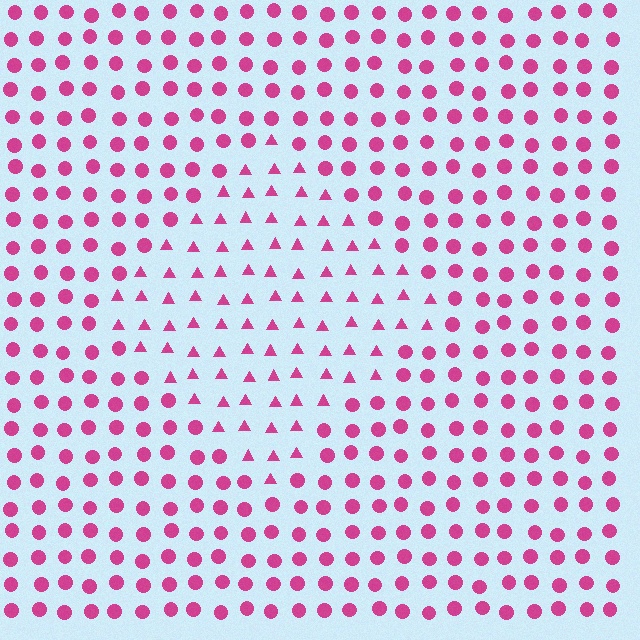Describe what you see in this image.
The image is filled with small magenta elements arranged in a uniform grid. A diamond-shaped region contains triangles, while the surrounding area contains circles. The boundary is defined purely by the change in element shape.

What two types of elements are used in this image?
The image uses triangles inside the diamond region and circles outside it.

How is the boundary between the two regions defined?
The boundary is defined by a change in element shape: triangles inside vs. circles outside. All elements share the same color and spacing.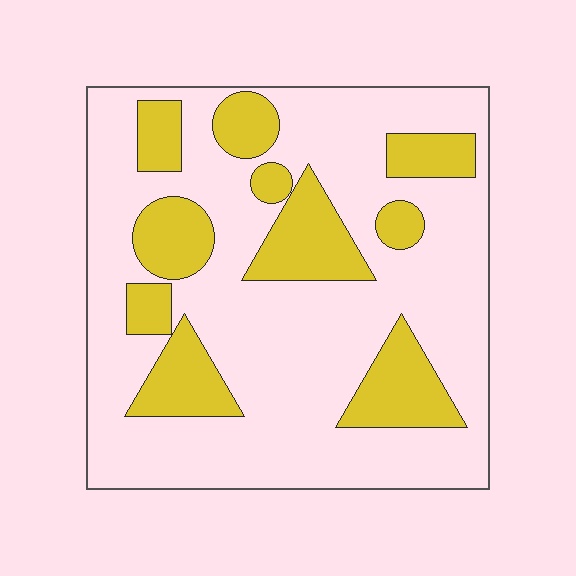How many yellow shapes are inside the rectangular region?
10.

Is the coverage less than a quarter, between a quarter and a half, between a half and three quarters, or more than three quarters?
Between a quarter and a half.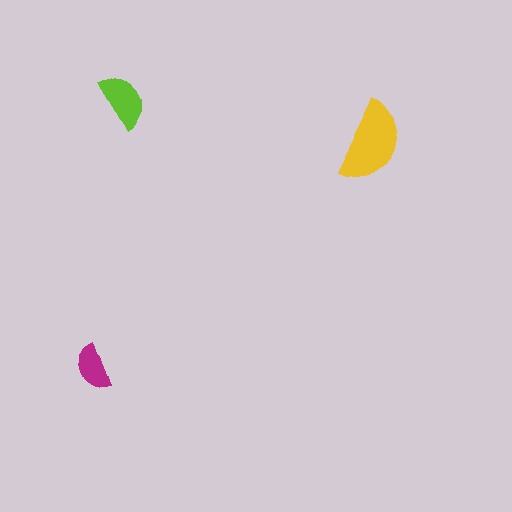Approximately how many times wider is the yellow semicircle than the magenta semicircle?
About 2 times wider.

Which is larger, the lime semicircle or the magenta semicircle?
The lime one.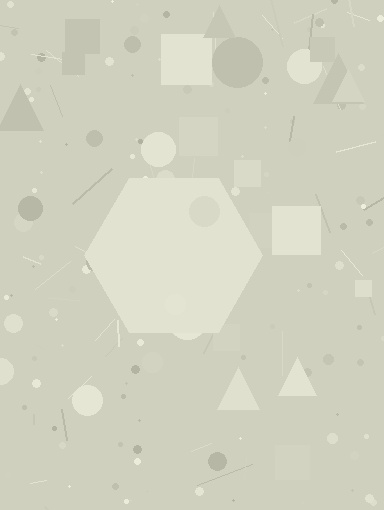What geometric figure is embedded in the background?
A hexagon is embedded in the background.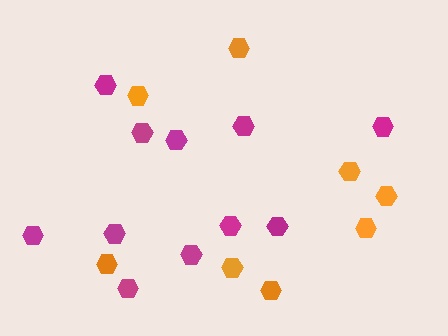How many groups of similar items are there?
There are 2 groups: one group of orange hexagons (8) and one group of magenta hexagons (11).